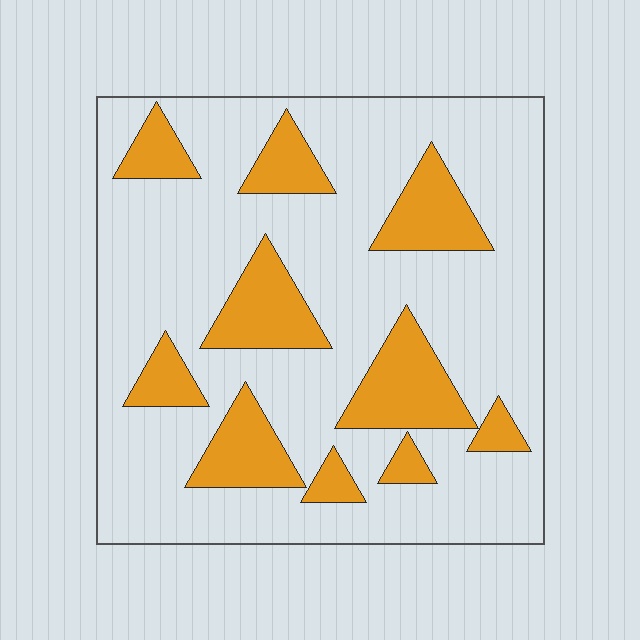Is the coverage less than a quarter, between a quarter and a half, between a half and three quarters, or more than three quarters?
Less than a quarter.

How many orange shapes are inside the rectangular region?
10.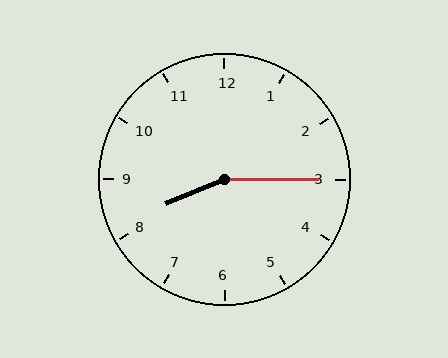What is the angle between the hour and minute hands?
Approximately 158 degrees.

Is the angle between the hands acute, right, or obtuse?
It is obtuse.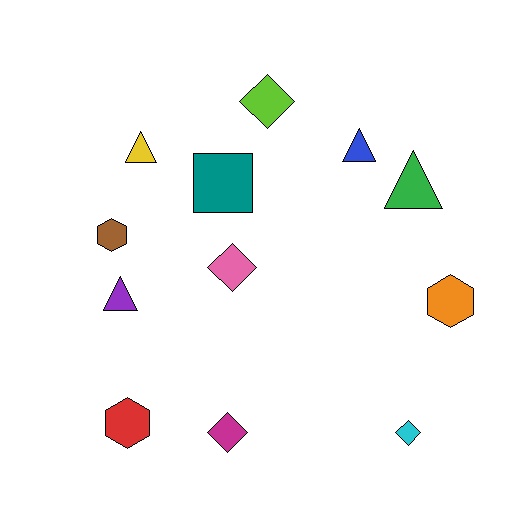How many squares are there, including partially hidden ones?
There is 1 square.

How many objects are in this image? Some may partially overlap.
There are 12 objects.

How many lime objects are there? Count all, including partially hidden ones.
There is 1 lime object.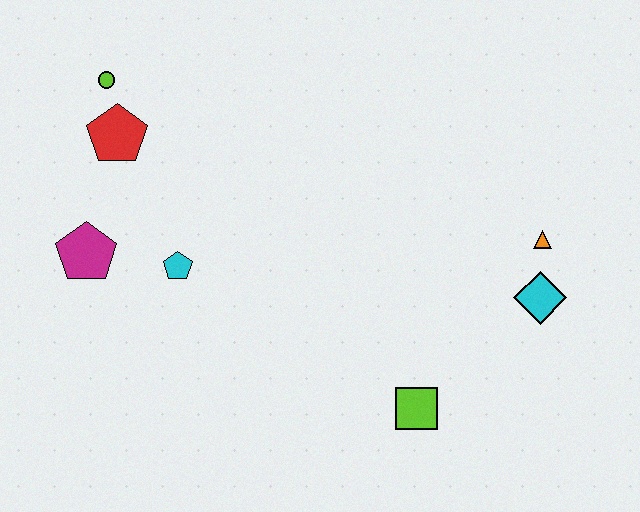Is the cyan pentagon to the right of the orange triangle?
No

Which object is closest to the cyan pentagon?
The magenta pentagon is closest to the cyan pentagon.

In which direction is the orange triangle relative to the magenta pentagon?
The orange triangle is to the right of the magenta pentagon.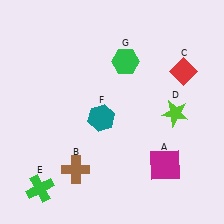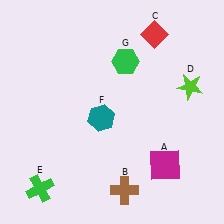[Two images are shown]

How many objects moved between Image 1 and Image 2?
3 objects moved between the two images.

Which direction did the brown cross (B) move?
The brown cross (B) moved right.